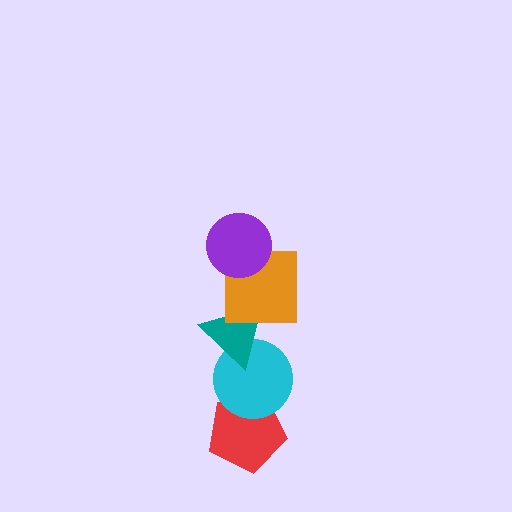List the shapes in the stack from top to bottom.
From top to bottom: the purple circle, the orange square, the teal triangle, the cyan circle, the red pentagon.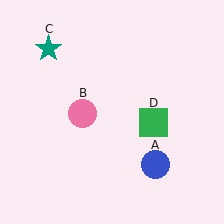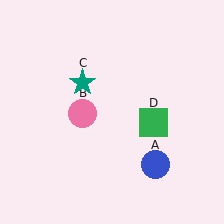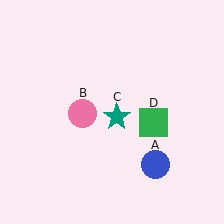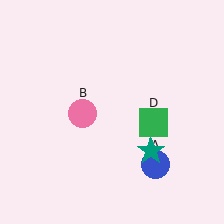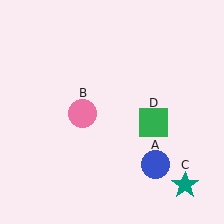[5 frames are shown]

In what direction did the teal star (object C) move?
The teal star (object C) moved down and to the right.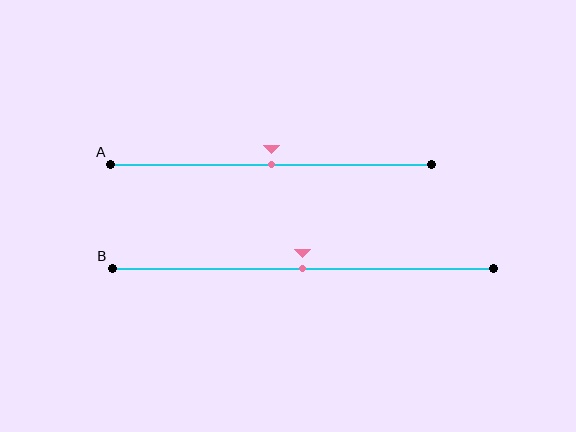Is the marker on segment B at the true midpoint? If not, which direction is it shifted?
Yes, the marker on segment B is at the true midpoint.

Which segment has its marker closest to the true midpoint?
Segment A has its marker closest to the true midpoint.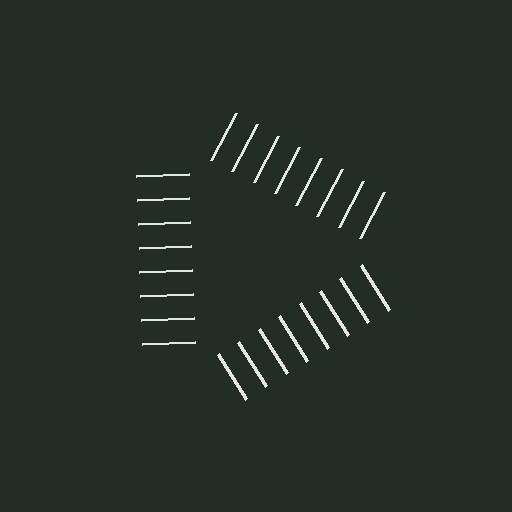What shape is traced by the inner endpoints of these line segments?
An illusory triangle — the line segments terminate on its edges but no continuous stroke is drawn.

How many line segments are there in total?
24 — 8 along each of the 3 edges.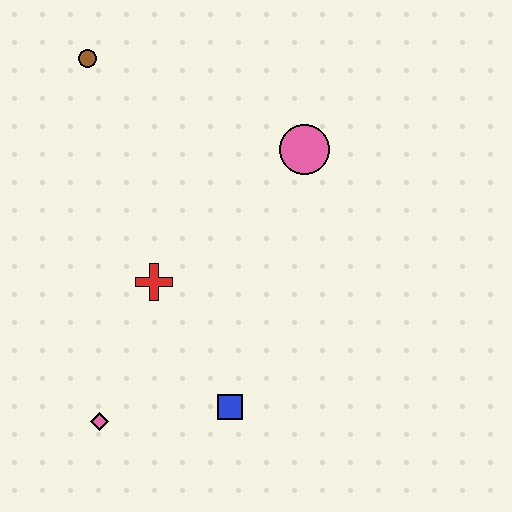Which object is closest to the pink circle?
The red cross is closest to the pink circle.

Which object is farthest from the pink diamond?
The brown circle is farthest from the pink diamond.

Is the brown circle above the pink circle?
Yes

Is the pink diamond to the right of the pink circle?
No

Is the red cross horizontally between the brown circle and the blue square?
Yes